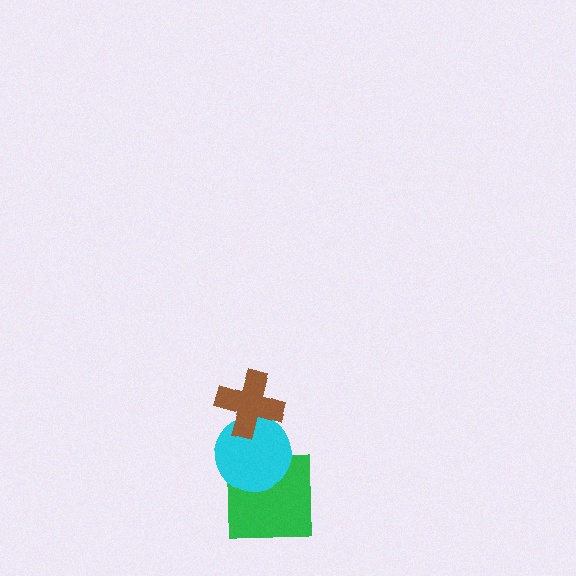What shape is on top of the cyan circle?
The brown cross is on top of the cyan circle.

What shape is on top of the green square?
The cyan circle is on top of the green square.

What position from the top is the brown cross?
The brown cross is 1st from the top.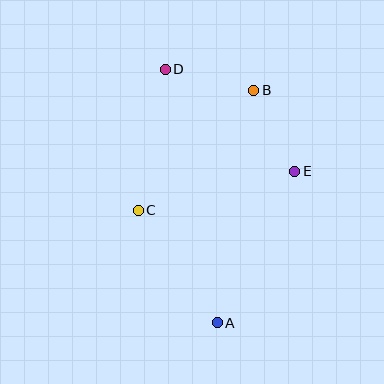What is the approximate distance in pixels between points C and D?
The distance between C and D is approximately 144 pixels.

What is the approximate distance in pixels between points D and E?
The distance between D and E is approximately 165 pixels.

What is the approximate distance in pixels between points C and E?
The distance between C and E is approximately 161 pixels.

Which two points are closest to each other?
Points B and D are closest to each other.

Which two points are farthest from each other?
Points A and D are farthest from each other.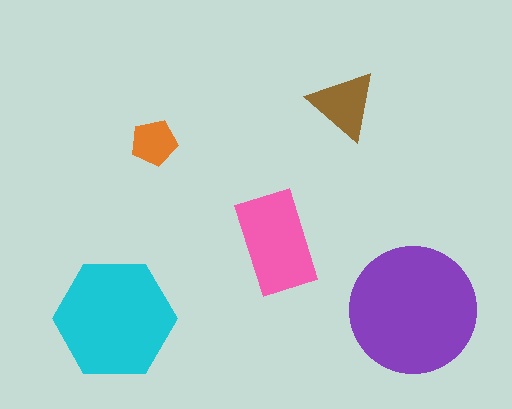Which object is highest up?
The brown triangle is topmost.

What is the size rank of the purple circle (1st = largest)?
1st.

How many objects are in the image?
There are 5 objects in the image.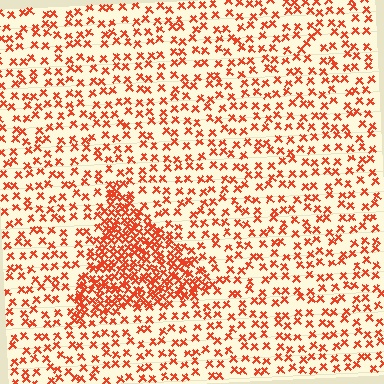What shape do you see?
I see a triangle.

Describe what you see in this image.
The image contains small red elements arranged at two different densities. A triangle-shaped region is visible where the elements are more densely packed than the surrounding area.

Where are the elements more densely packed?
The elements are more densely packed inside the triangle boundary.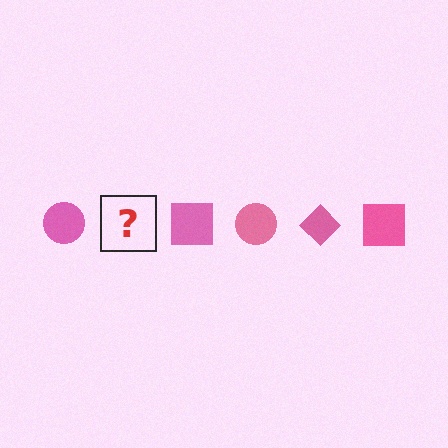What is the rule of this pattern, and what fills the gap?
The rule is that the pattern cycles through circle, diamond, square shapes in pink. The gap should be filled with a pink diamond.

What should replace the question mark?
The question mark should be replaced with a pink diamond.